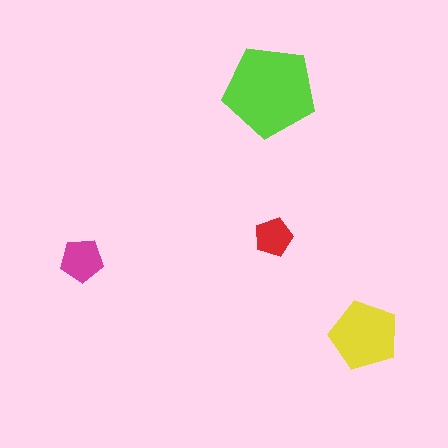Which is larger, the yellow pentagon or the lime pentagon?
The lime one.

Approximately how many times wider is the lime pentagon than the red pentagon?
About 2.5 times wider.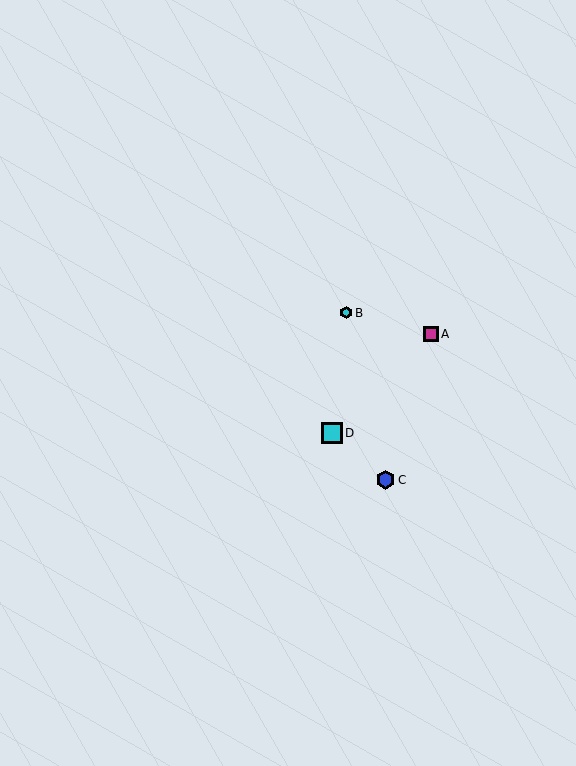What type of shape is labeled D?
Shape D is a cyan square.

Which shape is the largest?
The cyan square (labeled D) is the largest.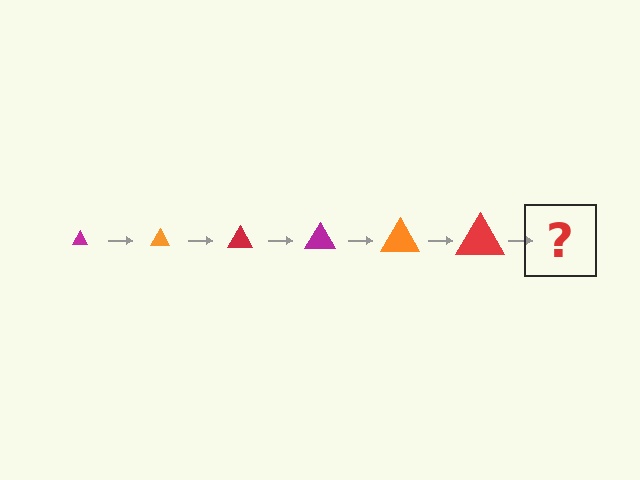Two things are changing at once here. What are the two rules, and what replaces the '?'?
The two rules are that the triangle grows larger each step and the color cycles through magenta, orange, and red. The '?' should be a magenta triangle, larger than the previous one.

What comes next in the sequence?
The next element should be a magenta triangle, larger than the previous one.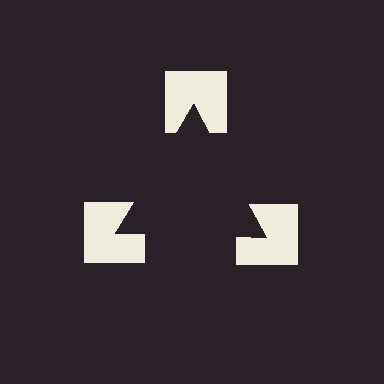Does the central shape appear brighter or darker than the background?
It typically appears slightly darker than the background, even though no actual brightness change is drawn.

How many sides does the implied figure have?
3 sides.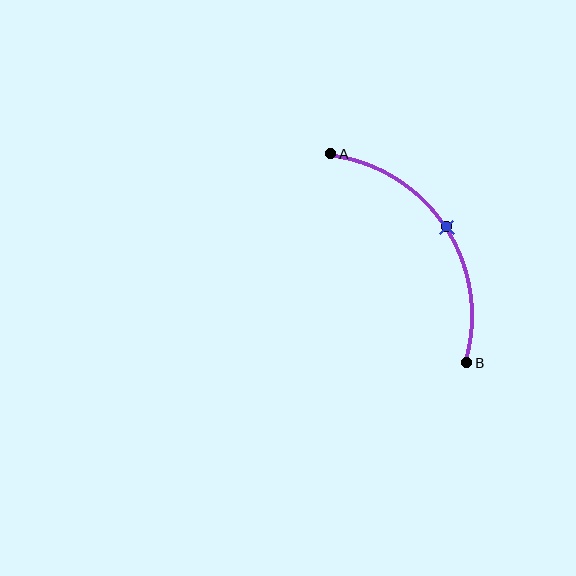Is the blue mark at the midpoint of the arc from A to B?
Yes. The blue mark lies on the arc at equal arc-length from both A and B — it is the arc midpoint.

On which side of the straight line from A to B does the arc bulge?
The arc bulges to the right of the straight line connecting A and B.